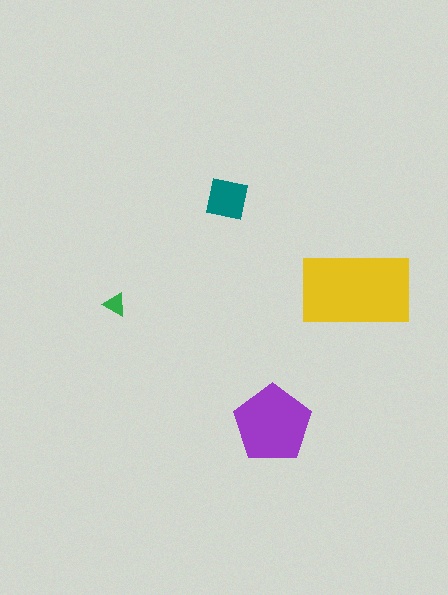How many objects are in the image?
There are 4 objects in the image.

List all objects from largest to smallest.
The yellow rectangle, the purple pentagon, the teal square, the green triangle.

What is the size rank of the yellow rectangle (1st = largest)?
1st.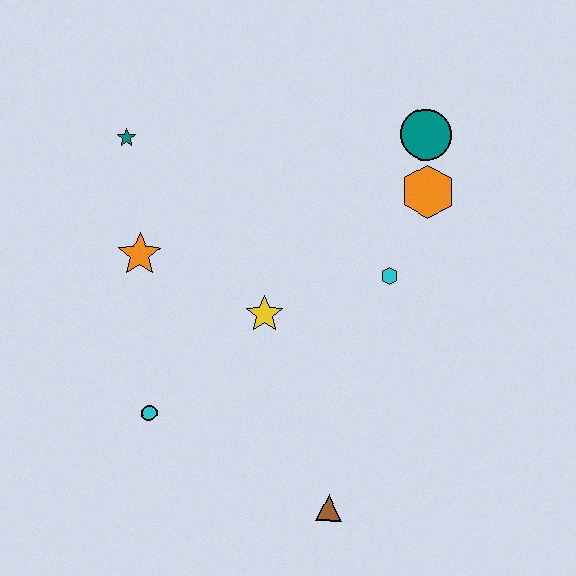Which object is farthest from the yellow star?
The teal circle is farthest from the yellow star.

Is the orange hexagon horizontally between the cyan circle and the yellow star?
No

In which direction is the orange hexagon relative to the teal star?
The orange hexagon is to the right of the teal star.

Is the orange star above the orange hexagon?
No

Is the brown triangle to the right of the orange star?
Yes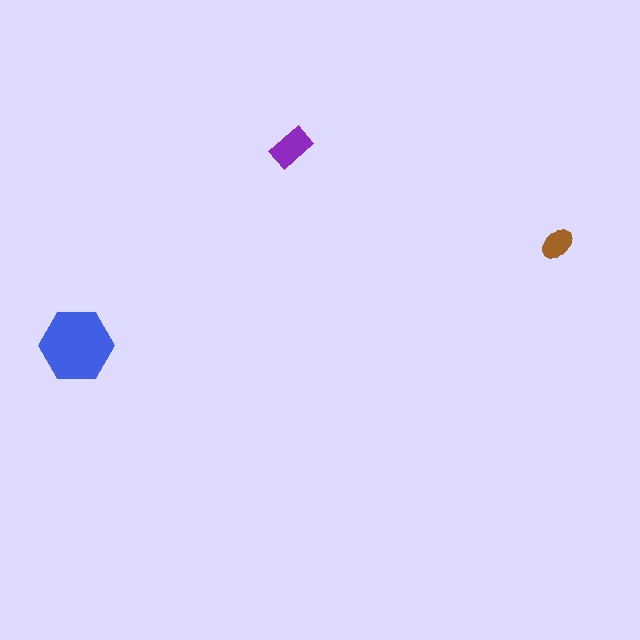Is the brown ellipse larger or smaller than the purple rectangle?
Smaller.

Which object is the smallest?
The brown ellipse.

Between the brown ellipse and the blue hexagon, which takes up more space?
The blue hexagon.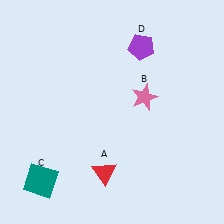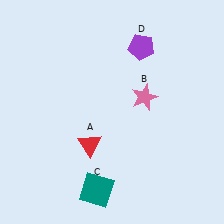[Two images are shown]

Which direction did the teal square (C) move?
The teal square (C) moved right.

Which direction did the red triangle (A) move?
The red triangle (A) moved up.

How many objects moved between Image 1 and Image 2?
2 objects moved between the two images.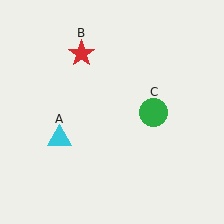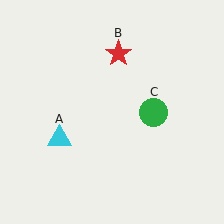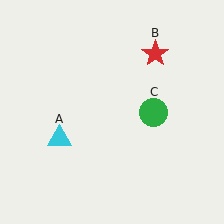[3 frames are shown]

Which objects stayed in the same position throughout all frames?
Cyan triangle (object A) and green circle (object C) remained stationary.